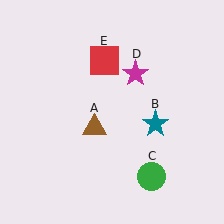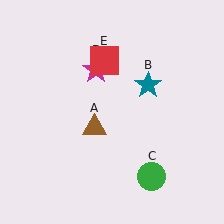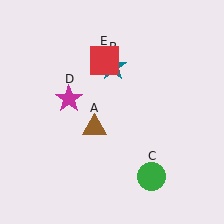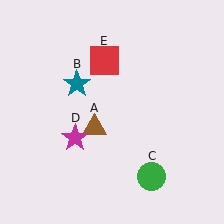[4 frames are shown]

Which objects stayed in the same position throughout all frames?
Brown triangle (object A) and green circle (object C) and red square (object E) remained stationary.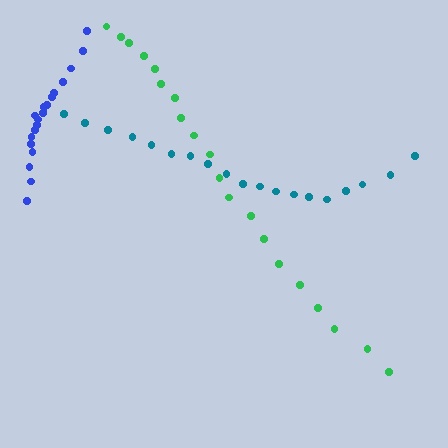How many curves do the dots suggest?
There are 3 distinct paths.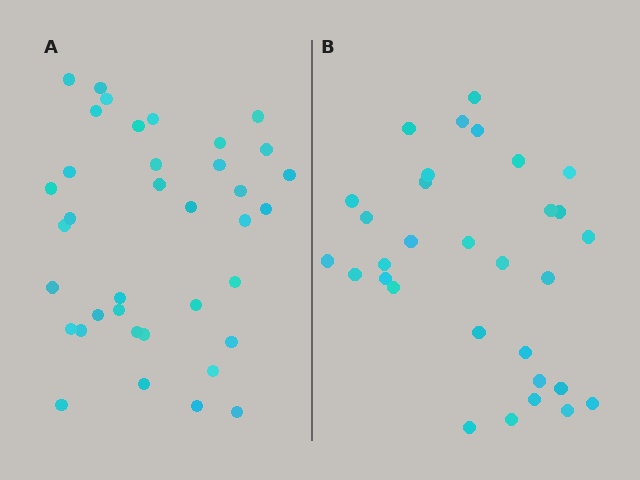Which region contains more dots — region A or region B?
Region A (the left region) has more dots.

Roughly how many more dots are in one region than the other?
Region A has about 6 more dots than region B.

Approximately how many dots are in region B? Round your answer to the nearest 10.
About 30 dots. (The exact count is 31, which rounds to 30.)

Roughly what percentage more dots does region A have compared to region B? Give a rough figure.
About 20% more.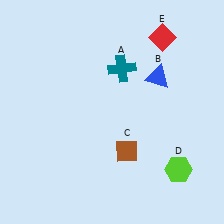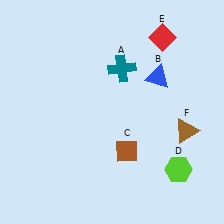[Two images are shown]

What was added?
A brown triangle (F) was added in Image 2.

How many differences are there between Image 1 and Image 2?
There is 1 difference between the two images.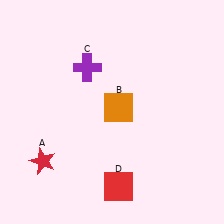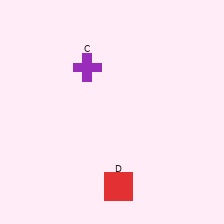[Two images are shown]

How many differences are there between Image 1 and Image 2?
There are 2 differences between the two images.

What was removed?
The orange square (B), the red star (A) were removed in Image 2.